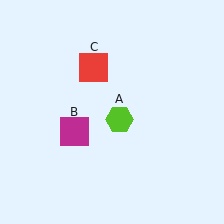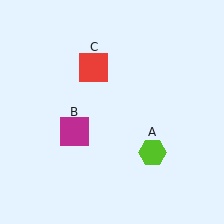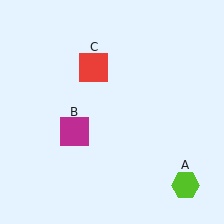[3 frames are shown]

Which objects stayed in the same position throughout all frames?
Magenta square (object B) and red square (object C) remained stationary.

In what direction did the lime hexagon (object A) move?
The lime hexagon (object A) moved down and to the right.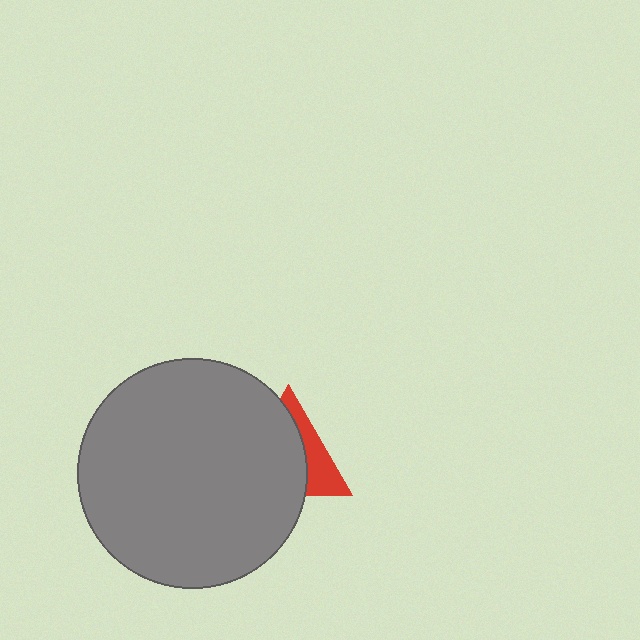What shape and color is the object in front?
The object in front is a gray circle.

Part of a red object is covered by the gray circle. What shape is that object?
It is a triangle.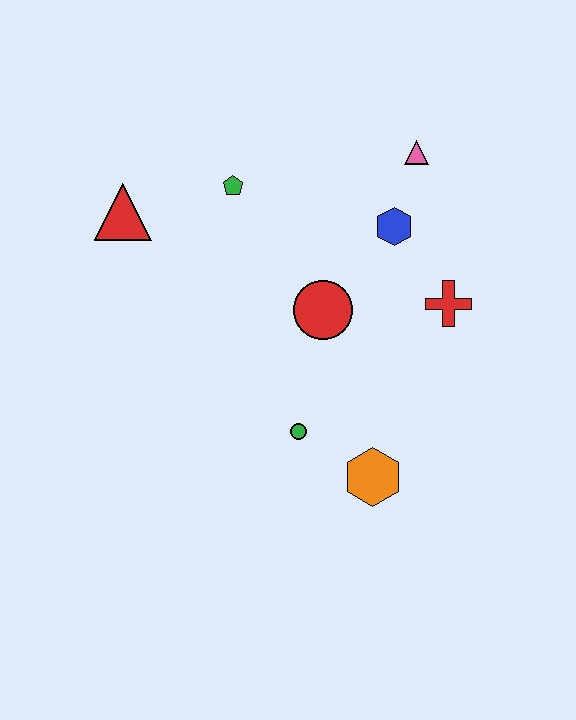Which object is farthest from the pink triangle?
The orange hexagon is farthest from the pink triangle.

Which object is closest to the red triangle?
The green pentagon is closest to the red triangle.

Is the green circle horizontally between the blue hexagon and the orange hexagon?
No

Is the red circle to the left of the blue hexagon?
Yes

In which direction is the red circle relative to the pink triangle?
The red circle is below the pink triangle.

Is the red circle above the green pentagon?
No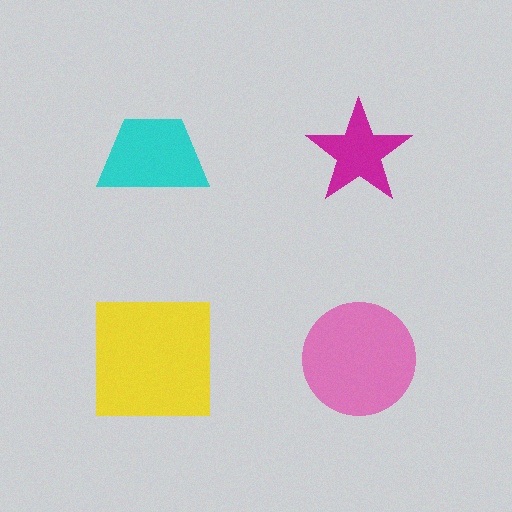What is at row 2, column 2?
A pink circle.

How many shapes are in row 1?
2 shapes.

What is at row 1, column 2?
A magenta star.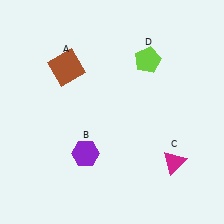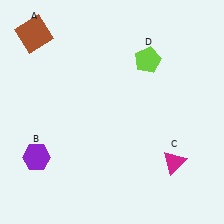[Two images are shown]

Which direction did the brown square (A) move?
The brown square (A) moved up.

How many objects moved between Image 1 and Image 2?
2 objects moved between the two images.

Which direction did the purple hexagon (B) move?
The purple hexagon (B) moved left.